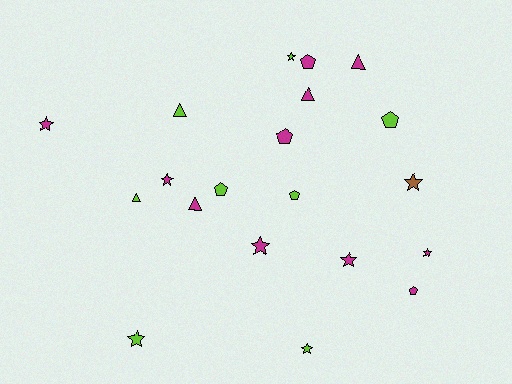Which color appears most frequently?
Magenta, with 11 objects.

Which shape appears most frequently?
Star, with 9 objects.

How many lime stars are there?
There are 3 lime stars.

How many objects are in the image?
There are 20 objects.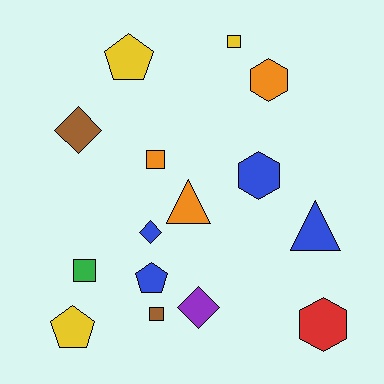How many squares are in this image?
There are 4 squares.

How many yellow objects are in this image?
There are 3 yellow objects.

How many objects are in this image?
There are 15 objects.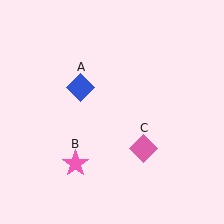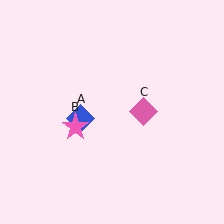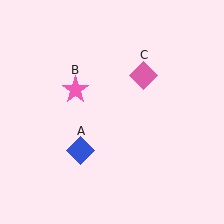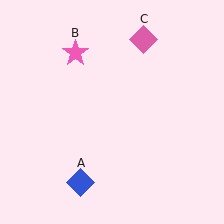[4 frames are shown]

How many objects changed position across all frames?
3 objects changed position: blue diamond (object A), pink star (object B), pink diamond (object C).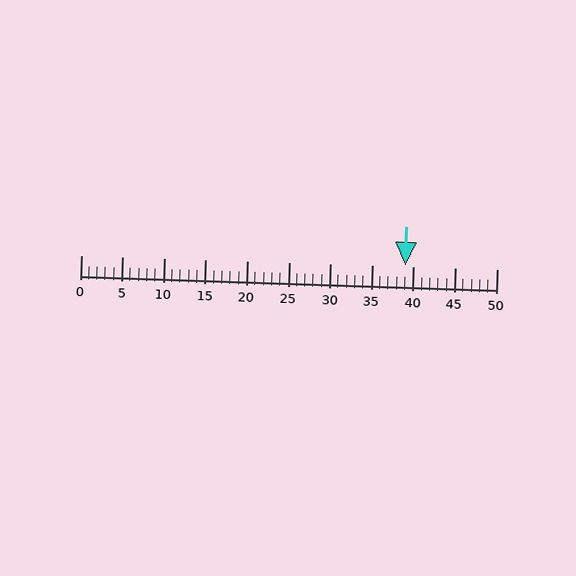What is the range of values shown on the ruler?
The ruler shows values from 0 to 50.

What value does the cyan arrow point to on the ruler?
The cyan arrow points to approximately 39.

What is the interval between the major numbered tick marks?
The major tick marks are spaced 5 units apart.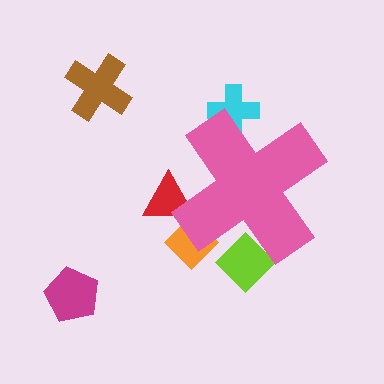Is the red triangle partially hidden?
Yes, the red triangle is partially hidden behind the pink cross.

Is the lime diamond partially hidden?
Yes, the lime diamond is partially hidden behind the pink cross.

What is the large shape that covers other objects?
A pink cross.